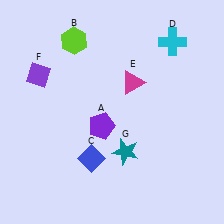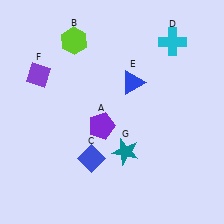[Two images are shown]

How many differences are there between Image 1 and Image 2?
There is 1 difference between the two images.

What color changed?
The triangle (E) changed from magenta in Image 1 to blue in Image 2.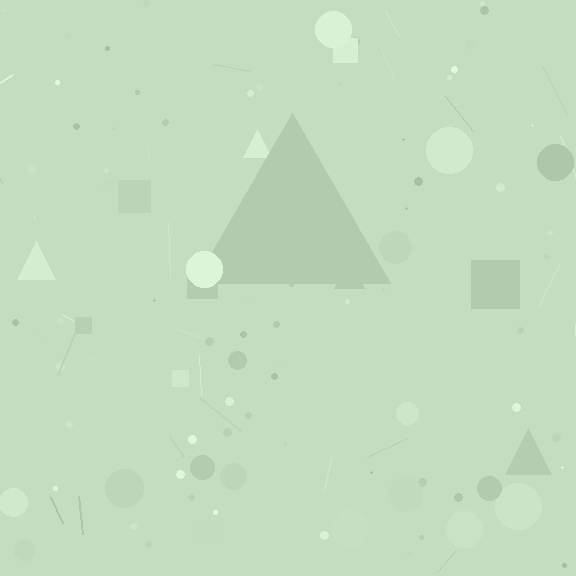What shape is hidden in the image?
A triangle is hidden in the image.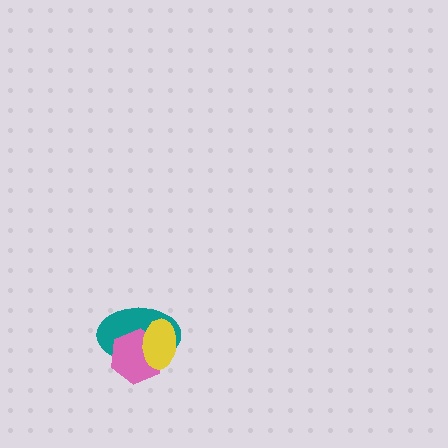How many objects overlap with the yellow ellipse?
2 objects overlap with the yellow ellipse.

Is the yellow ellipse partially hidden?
No, no other shape covers it.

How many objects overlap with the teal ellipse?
2 objects overlap with the teal ellipse.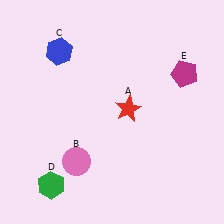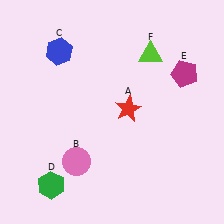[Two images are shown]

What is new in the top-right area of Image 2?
A lime triangle (F) was added in the top-right area of Image 2.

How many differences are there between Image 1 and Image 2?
There is 1 difference between the two images.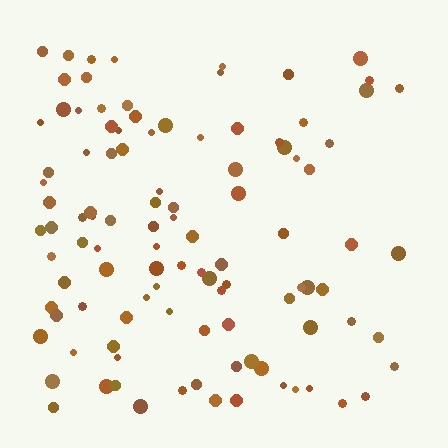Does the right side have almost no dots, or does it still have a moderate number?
Still a moderate number, just noticeably fewer than the left.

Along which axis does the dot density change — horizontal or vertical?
Horizontal.